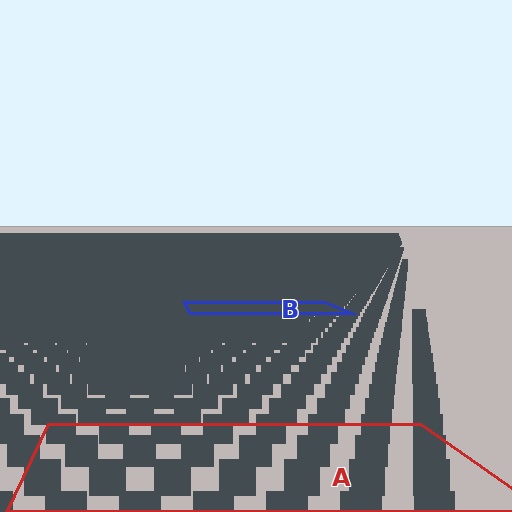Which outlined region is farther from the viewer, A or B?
Region B is farther from the viewer — the texture elements inside it appear smaller and more densely packed.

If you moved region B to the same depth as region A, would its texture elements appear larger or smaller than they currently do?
They would appear larger. At a closer depth, the same texture elements are projected at a bigger on-screen size.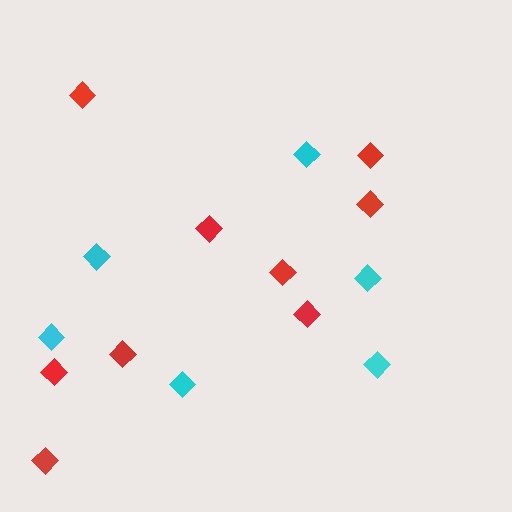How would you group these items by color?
There are 2 groups: one group of cyan diamonds (6) and one group of red diamonds (9).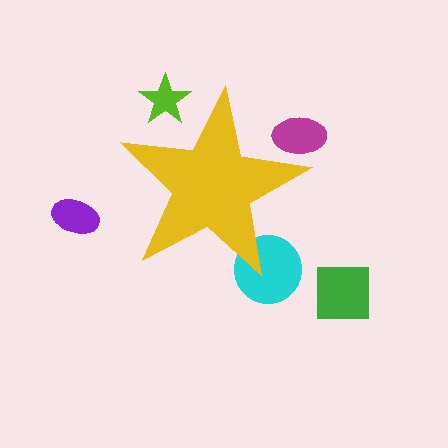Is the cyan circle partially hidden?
Yes, the cyan circle is partially hidden behind the yellow star.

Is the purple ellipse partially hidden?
No, the purple ellipse is fully visible.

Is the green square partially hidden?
No, the green square is fully visible.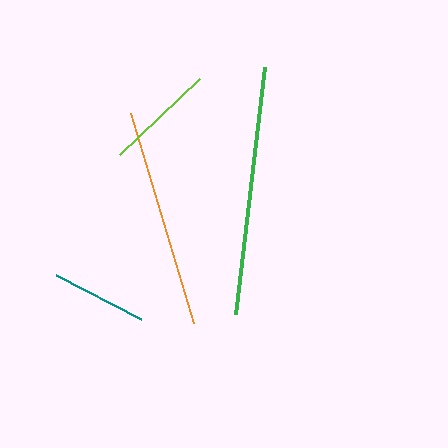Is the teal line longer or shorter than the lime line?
The lime line is longer than the teal line.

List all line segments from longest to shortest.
From longest to shortest: green, orange, lime, teal.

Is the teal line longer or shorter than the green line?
The green line is longer than the teal line.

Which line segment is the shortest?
The teal line is the shortest at approximately 95 pixels.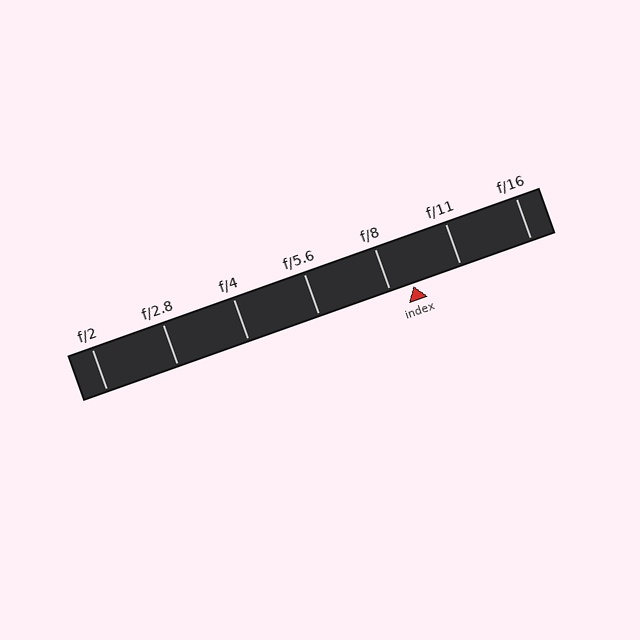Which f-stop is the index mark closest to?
The index mark is closest to f/8.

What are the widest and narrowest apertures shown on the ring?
The widest aperture shown is f/2 and the narrowest is f/16.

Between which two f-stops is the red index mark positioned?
The index mark is between f/8 and f/11.